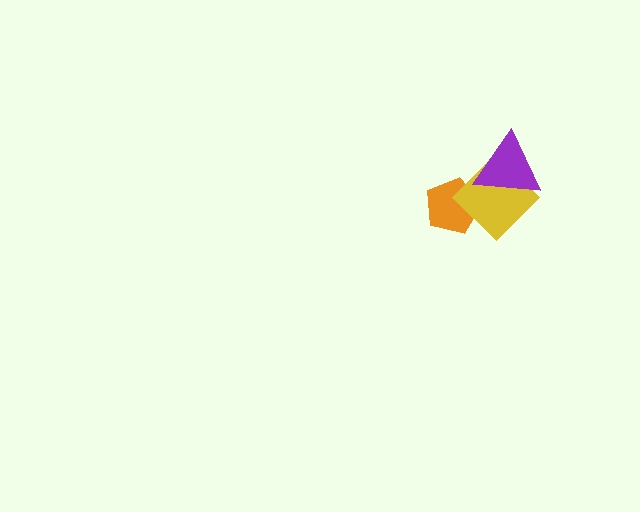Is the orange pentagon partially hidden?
Yes, it is partially covered by another shape.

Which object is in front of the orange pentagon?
The yellow diamond is in front of the orange pentagon.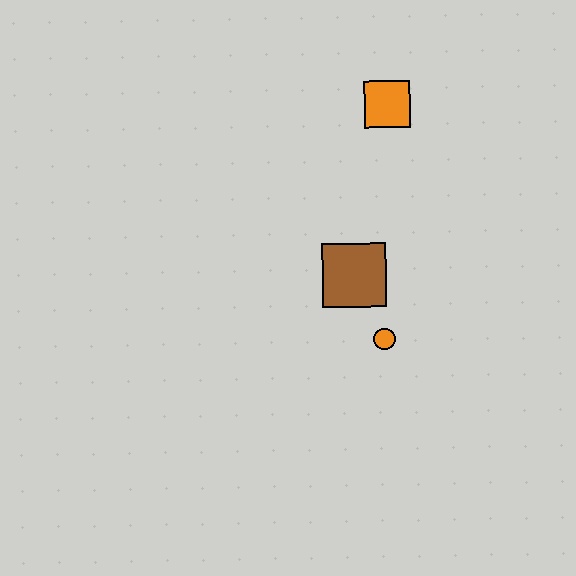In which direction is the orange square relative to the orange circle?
The orange square is above the orange circle.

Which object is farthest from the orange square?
The orange circle is farthest from the orange square.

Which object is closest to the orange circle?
The brown square is closest to the orange circle.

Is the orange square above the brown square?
Yes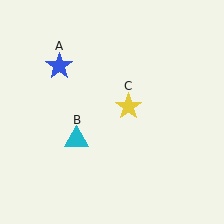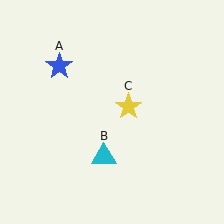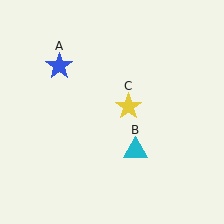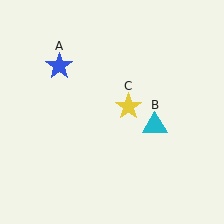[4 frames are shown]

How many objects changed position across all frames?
1 object changed position: cyan triangle (object B).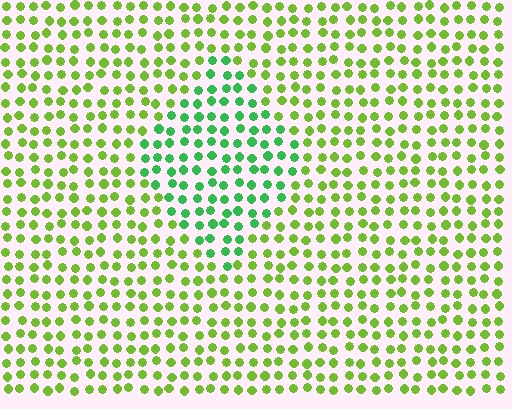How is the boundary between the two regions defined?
The boundary is defined purely by a slight shift in hue (about 41 degrees). Spacing, size, and orientation are identical on both sides.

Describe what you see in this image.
The image is filled with small lime elements in a uniform arrangement. A diamond-shaped region is visible where the elements are tinted to a slightly different hue, forming a subtle color boundary.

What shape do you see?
I see a diamond.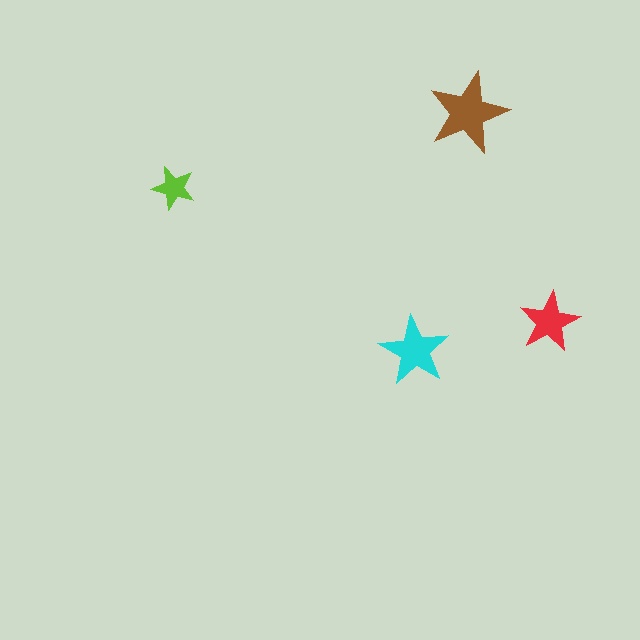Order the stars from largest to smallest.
the brown one, the cyan one, the red one, the lime one.